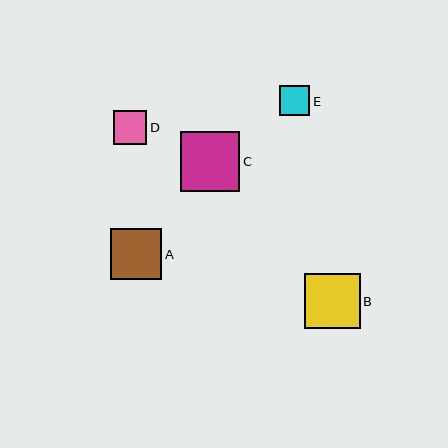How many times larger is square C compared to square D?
Square C is approximately 1.8 times the size of square D.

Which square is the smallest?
Square E is the smallest with a size of approximately 30 pixels.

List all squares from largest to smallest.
From largest to smallest: C, B, A, D, E.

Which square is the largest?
Square C is the largest with a size of approximately 59 pixels.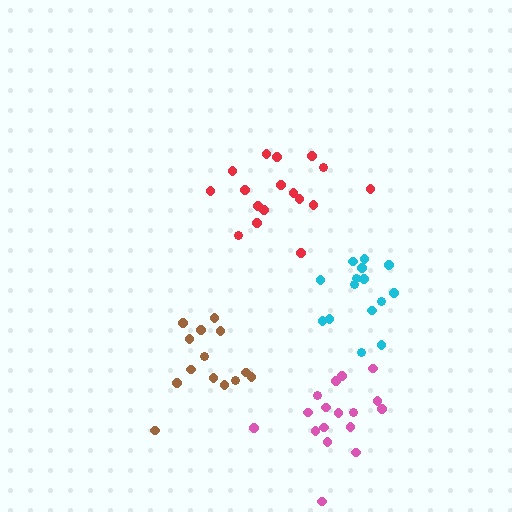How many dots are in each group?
Group 1: 14 dots, Group 2: 15 dots, Group 3: 17 dots, Group 4: 17 dots (63 total).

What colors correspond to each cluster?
The clusters are colored: brown, cyan, red, pink.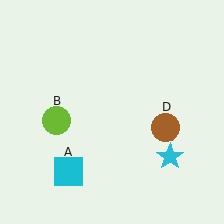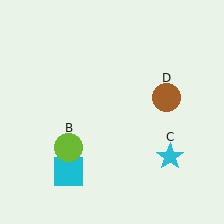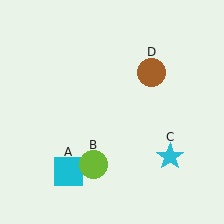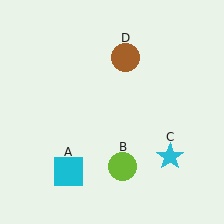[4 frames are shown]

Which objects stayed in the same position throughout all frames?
Cyan square (object A) and cyan star (object C) remained stationary.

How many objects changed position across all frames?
2 objects changed position: lime circle (object B), brown circle (object D).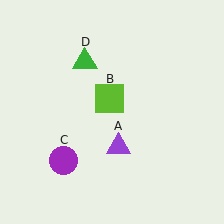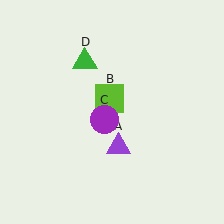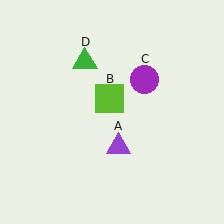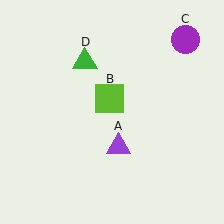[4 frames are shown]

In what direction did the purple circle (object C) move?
The purple circle (object C) moved up and to the right.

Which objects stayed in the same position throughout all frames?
Purple triangle (object A) and lime square (object B) and green triangle (object D) remained stationary.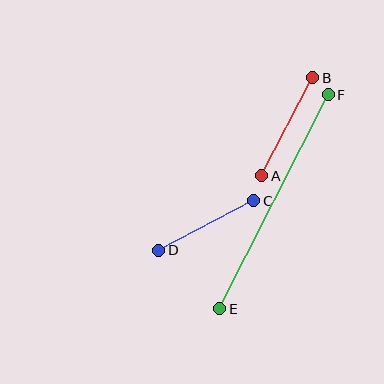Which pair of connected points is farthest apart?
Points E and F are farthest apart.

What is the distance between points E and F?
The distance is approximately 240 pixels.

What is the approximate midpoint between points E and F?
The midpoint is at approximately (274, 202) pixels.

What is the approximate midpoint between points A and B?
The midpoint is at approximately (287, 127) pixels.